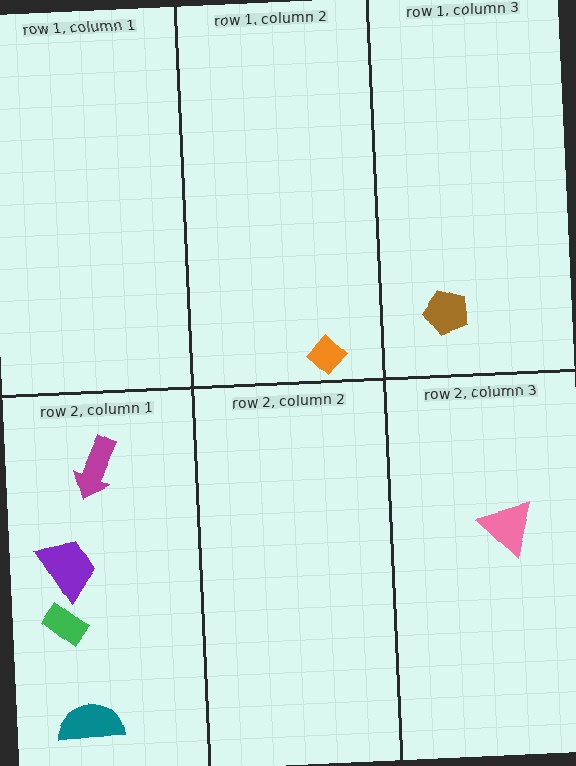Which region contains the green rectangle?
The row 2, column 1 region.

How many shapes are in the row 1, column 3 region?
1.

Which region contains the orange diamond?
The row 1, column 2 region.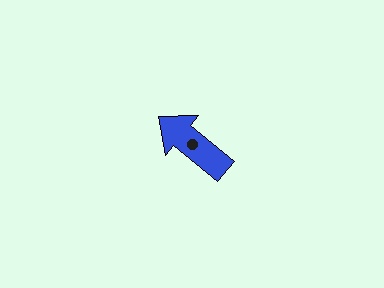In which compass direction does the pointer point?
Northwest.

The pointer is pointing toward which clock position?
Roughly 10 o'clock.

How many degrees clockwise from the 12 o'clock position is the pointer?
Approximately 309 degrees.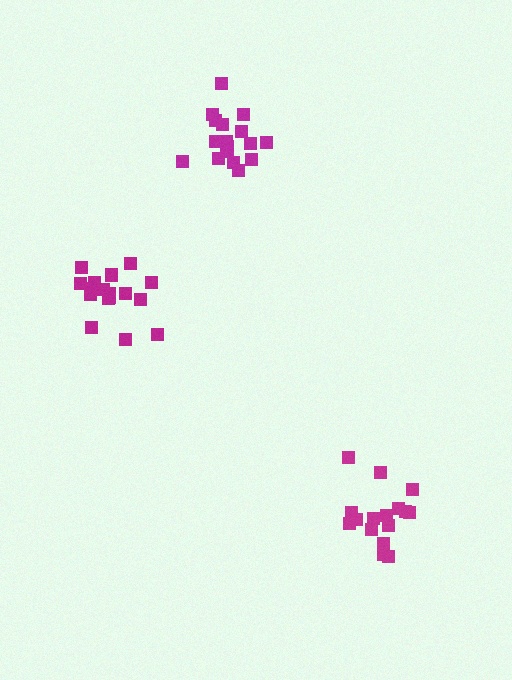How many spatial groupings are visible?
There are 3 spatial groupings.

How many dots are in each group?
Group 1: 16 dots, Group 2: 17 dots, Group 3: 17 dots (50 total).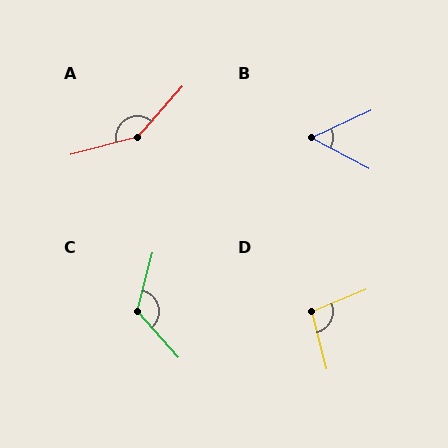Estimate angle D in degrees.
Approximately 98 degrees.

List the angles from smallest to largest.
B (53°), D (98°), C (124°), A (146°).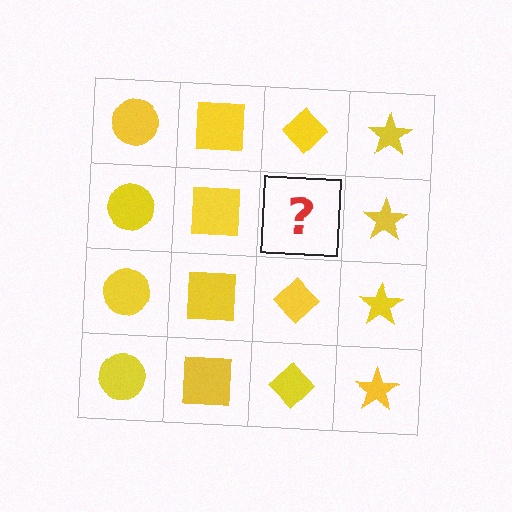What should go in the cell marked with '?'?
The missing cell should contain a yellow diamond.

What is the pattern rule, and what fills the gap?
The rule is that each column has a consistent shape. The gap should be filled with a yellow diamond.